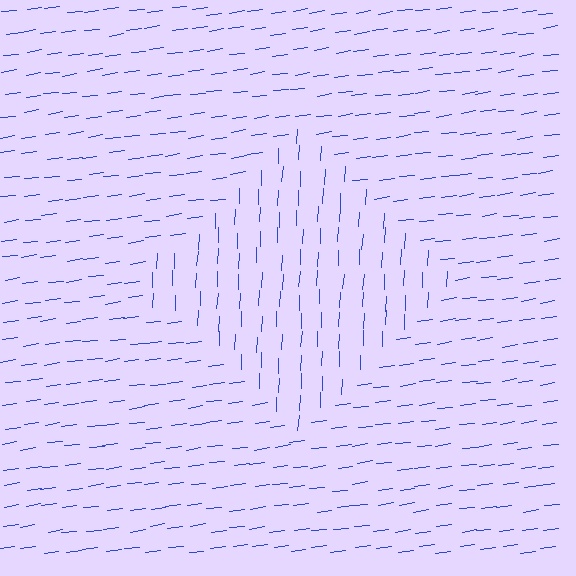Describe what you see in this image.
The image is filled with small blue line segments. A diamond region in the image has lines oriented differently from the surrounding lines, creating a visible texture boundary.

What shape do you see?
I see a diamond.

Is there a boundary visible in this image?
Yes, there is a texture boundary formed by a change in line orientation.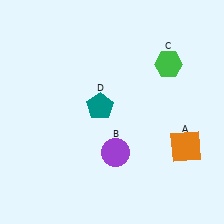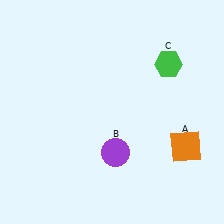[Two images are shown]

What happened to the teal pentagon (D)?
The teal pentagon (D) was removed in Image 2. It was in the top-left area of Image 1.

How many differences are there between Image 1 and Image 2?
There is 1 difference between the two images.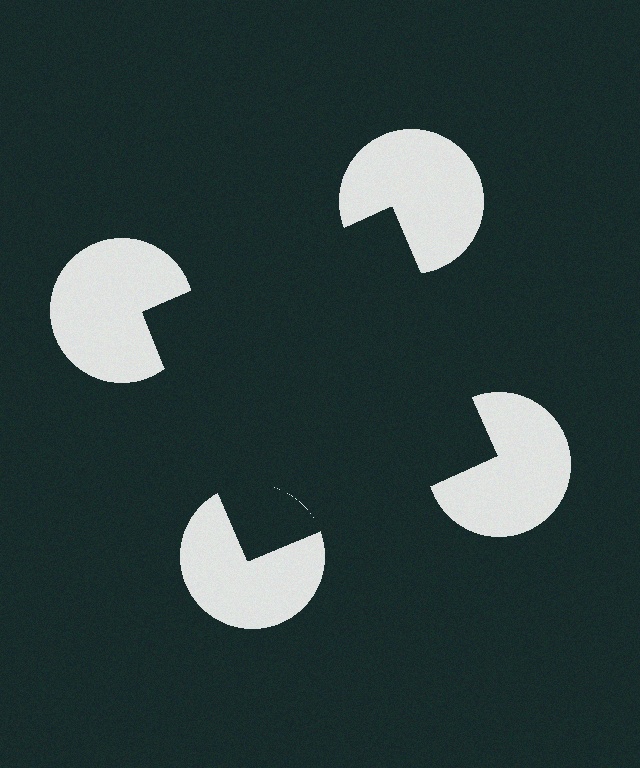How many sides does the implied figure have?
4 sides.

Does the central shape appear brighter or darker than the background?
It typically appears slightly darker than the background, even though no actual brightness change is drawn.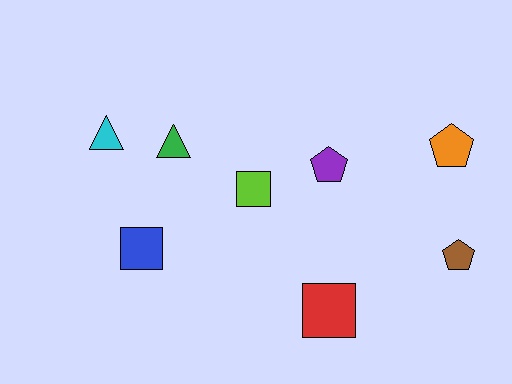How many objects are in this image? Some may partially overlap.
There are 8 objects.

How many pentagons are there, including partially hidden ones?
There are 3 pentagons.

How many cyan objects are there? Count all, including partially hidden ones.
There is 1 cyan object.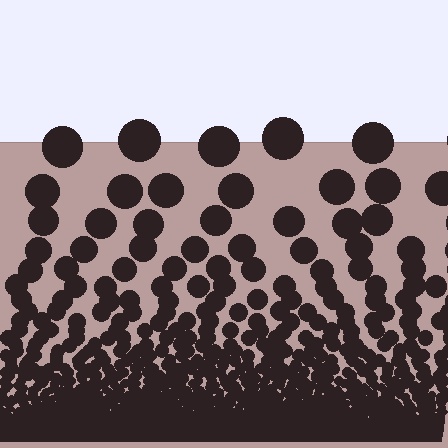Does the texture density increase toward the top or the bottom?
Density increases toward the bottom.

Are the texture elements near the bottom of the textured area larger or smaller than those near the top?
Smaller. The gradient is inverted — elements near the bottom are smaller and denser.